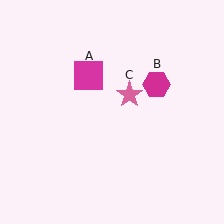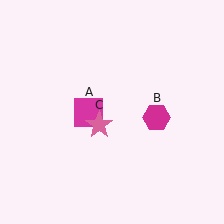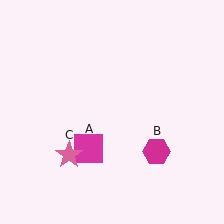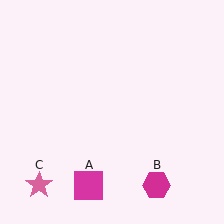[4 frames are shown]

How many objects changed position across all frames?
3 objects changed position: magenta square (object A), magenta hexagon (object B), pink star (object C).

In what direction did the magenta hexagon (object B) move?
The magenta hexagon (object B) moved down.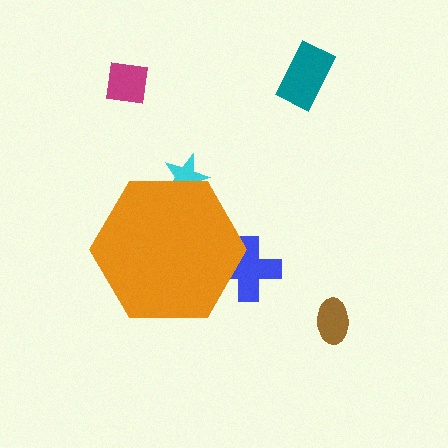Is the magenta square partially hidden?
No, the magenta square is fully visible.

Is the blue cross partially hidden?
Yes, the blue cross is partially hidden behind the orange hexagon.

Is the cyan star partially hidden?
Yes, the cyan star is partially hidden behind the orange hexagon.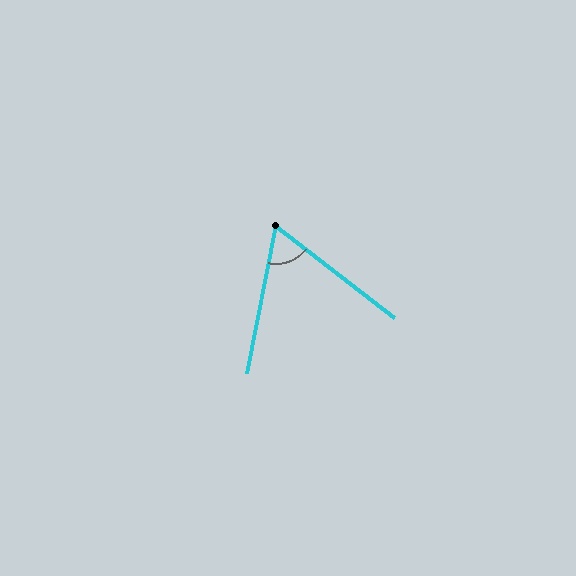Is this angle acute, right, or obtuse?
It is acute.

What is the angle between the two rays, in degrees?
Approximately 64 degrees.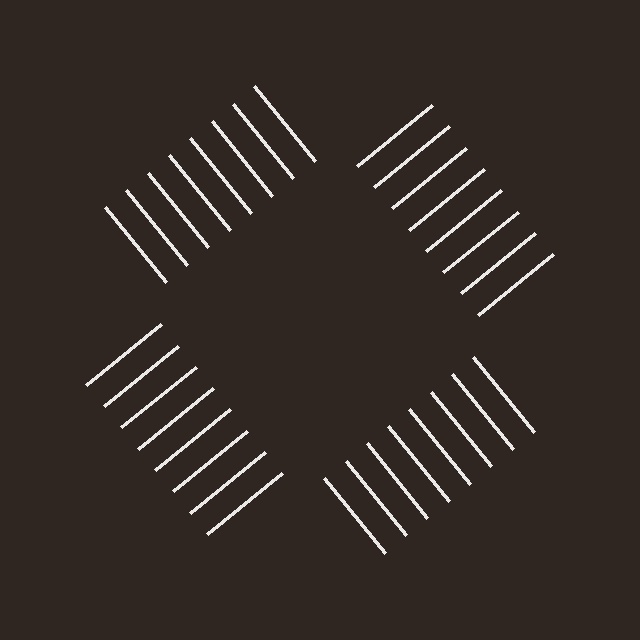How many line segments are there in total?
32 — 8 along each of the 4 edges.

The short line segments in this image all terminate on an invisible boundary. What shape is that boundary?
An illusory square — the line segments terminate on its edges but no continuous stroke is drawn.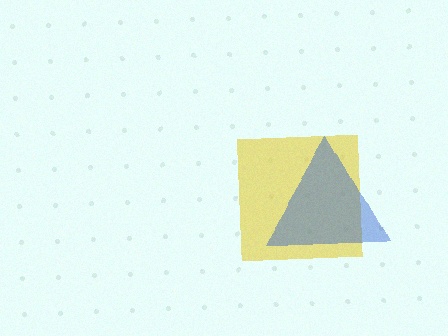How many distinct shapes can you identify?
There are 2 distinct shapes: a yellow square, a blue triangle.